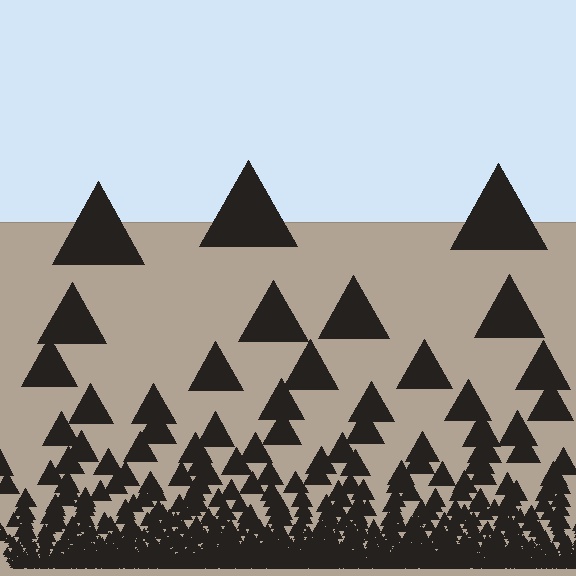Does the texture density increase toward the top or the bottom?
Density increases toward the bottom.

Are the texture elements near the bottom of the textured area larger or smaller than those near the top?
Smaller. The gradient is inverted — elements near the bottom are smaller and denser.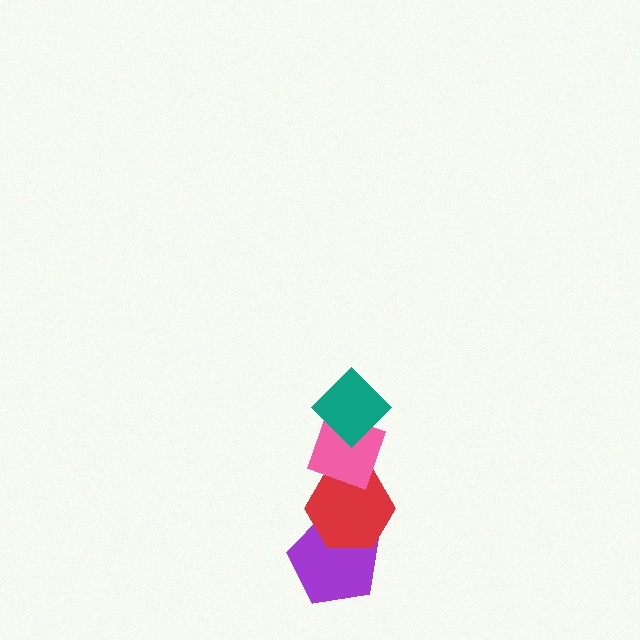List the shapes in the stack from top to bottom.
From top to bottom: the teal diamond, the pink diamond, the red hexagon, the purple pentagon.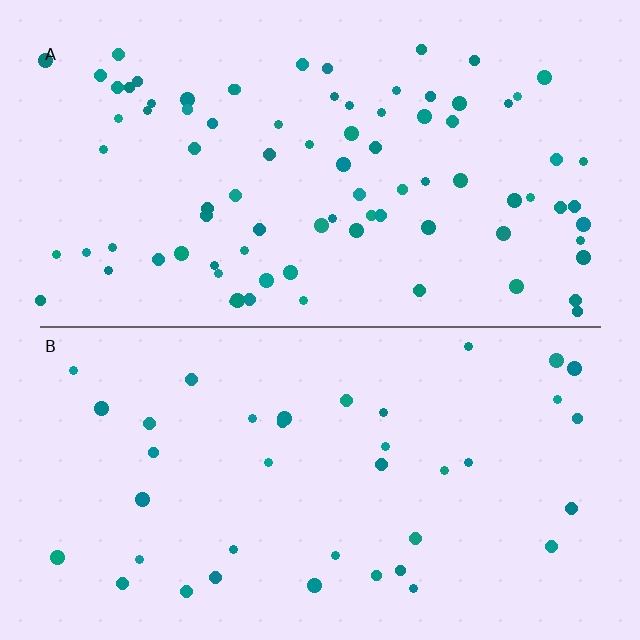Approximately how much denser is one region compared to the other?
Approximately 2.2× — region A over region B.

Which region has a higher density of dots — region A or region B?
A (the top).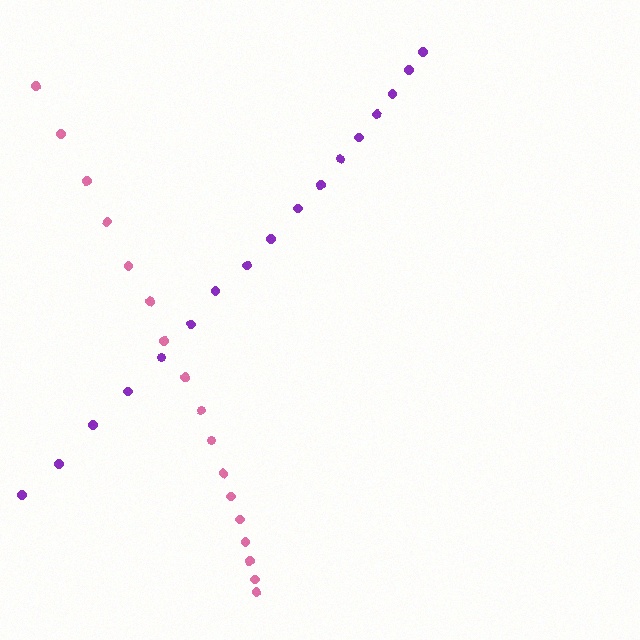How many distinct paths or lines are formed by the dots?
There are 2 distinct paths.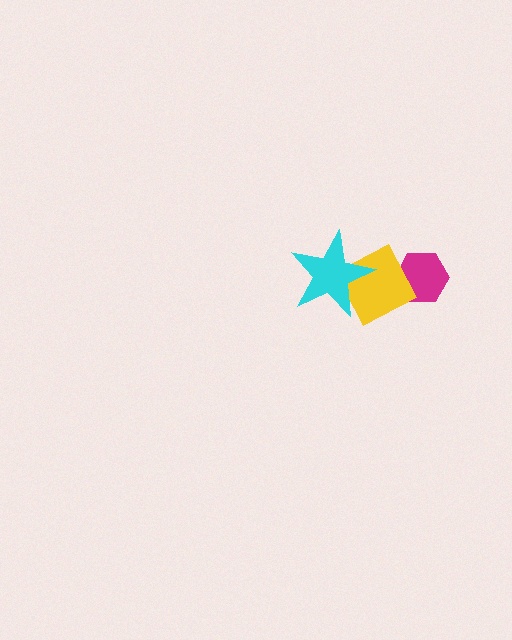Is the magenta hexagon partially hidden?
Yes, it is partially covered by another shape.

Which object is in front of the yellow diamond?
The cyan star is in front of the yellow diamond.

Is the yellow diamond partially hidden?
Yes, it is partially covered by another shape.